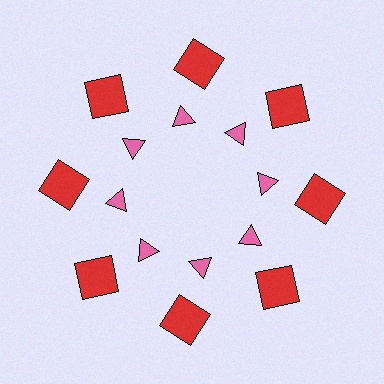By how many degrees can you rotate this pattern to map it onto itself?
The pattern maps onto itself every 45 degrees of rotation.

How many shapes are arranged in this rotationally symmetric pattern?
There are 16 shapes, arranged in 8 groups of 2.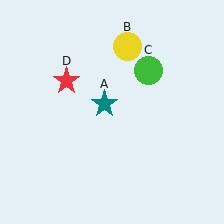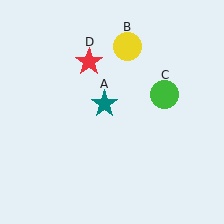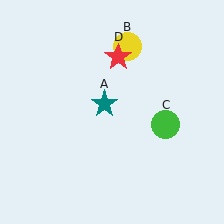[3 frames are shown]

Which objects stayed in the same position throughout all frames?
Teal star (object A) and yellow circle (object B) remained stationary.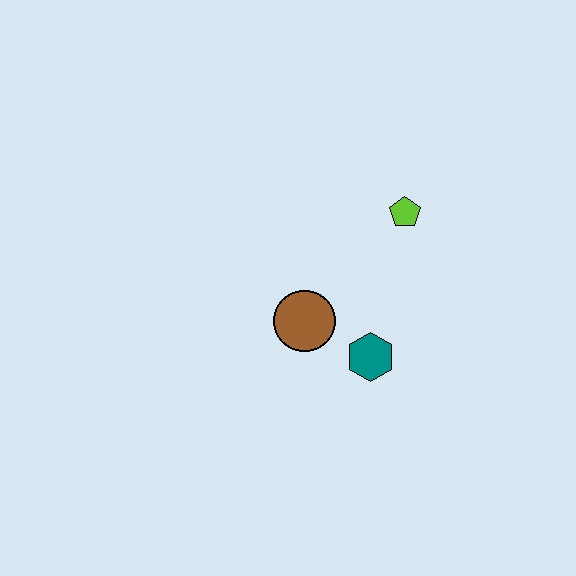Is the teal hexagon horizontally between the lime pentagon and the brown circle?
Yes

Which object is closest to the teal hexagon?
The brown circle is closest to the teal hexagon.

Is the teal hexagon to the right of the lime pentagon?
No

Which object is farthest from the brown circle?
The lime pentagon is farthest from the brown circle.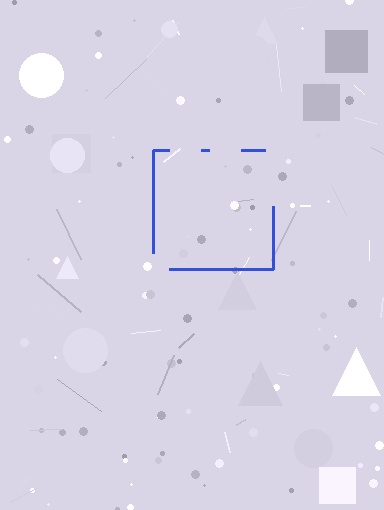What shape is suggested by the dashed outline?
The dashed outline suggests a square.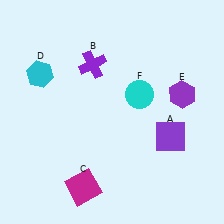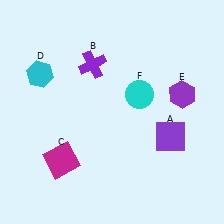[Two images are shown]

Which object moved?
The magenta square (C) moved up.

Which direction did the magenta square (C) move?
The magenta square (C) moved up.